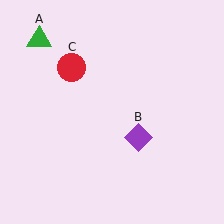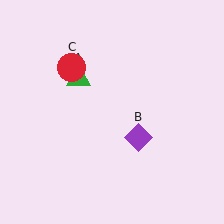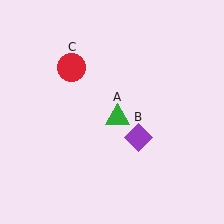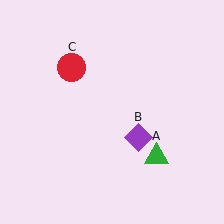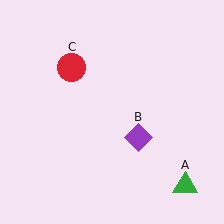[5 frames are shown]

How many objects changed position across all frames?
1 object changed position: green triangle (object A).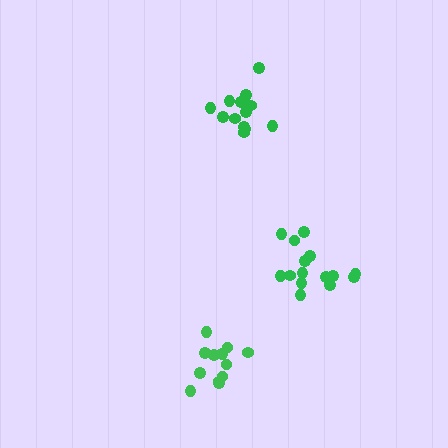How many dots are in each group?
Group 1: 12 dots, Group 2: 14 dots, Group 3: 15 dots (41 total).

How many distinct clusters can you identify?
There are 3 distinct clusters.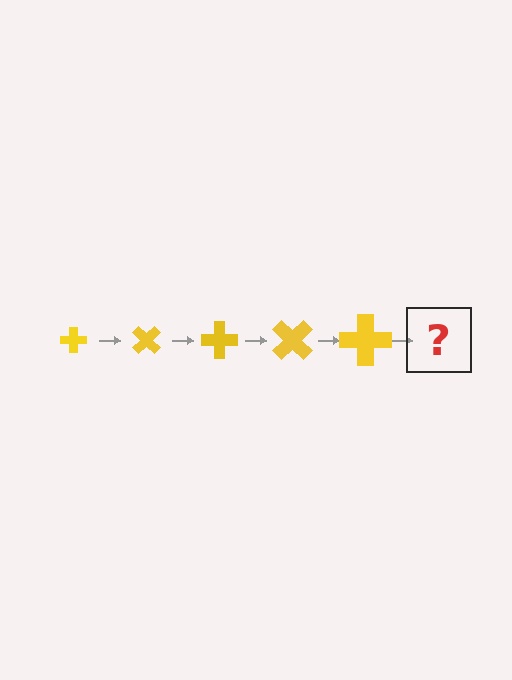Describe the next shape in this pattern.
It should be a cross, larger than the previous one and rotated 225 degrees from the start.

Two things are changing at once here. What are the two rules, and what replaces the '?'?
The two rules are that the cross grows larger each step and it rotates 45 degrees each step. The '?' should be a cross, larger than the previous one and rotated 225 degrees from the start.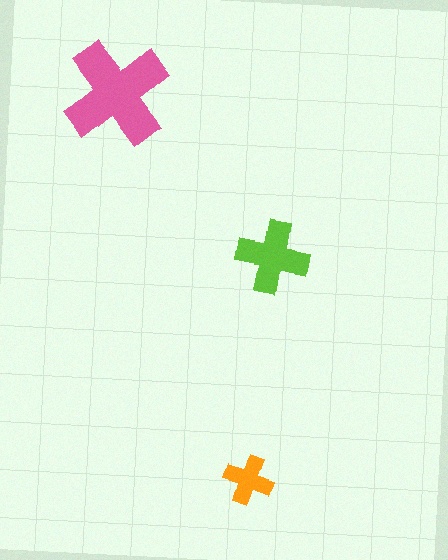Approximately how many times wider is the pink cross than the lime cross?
About 1.5 times wider.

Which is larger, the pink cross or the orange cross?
The pink one.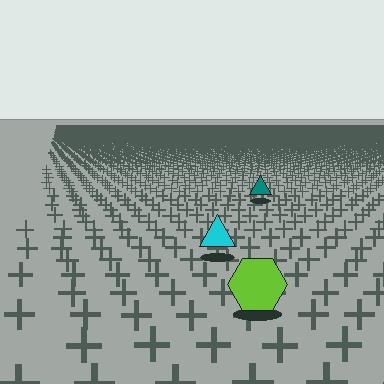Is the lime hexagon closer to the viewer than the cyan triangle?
Yes. The lime hexagon is closer — you can tell from the texture gradient: the ground texture is coarser near it.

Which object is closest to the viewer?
The lime hexagon is closest. The texture marks near it are larger and more spread out.